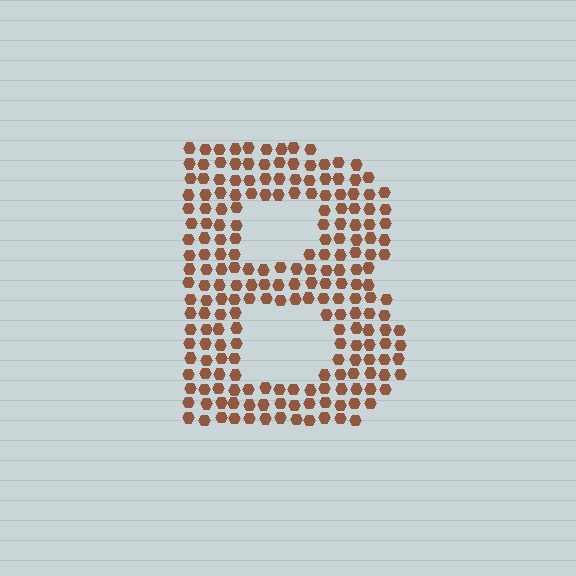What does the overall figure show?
The overall figure shows the letter B.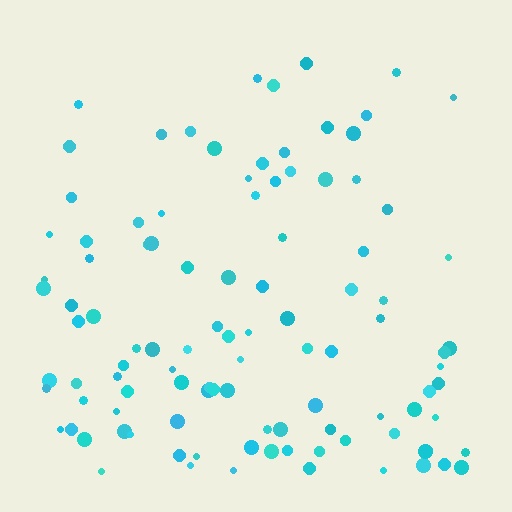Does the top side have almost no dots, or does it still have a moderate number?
Still a moderate number, just noticeably fewer than the bottom.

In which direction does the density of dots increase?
From top to bottom, with the bottom side densest.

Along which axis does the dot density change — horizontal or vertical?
Vertical.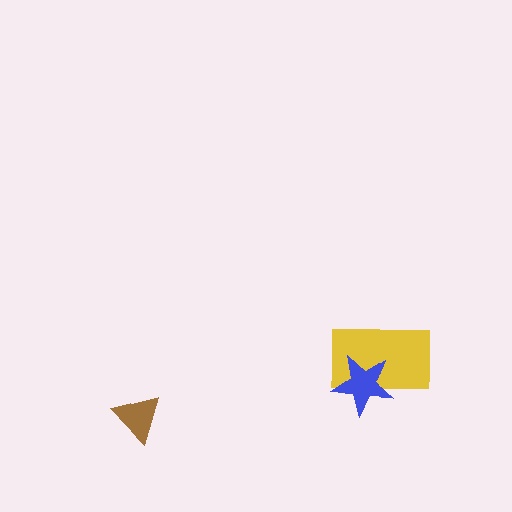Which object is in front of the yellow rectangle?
The blue star is in front of the yellow rectangle.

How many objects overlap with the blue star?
1 object overlaps with the blue star.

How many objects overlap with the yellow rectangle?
1 object overlaps with the yellow rectangle.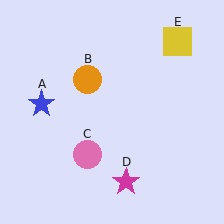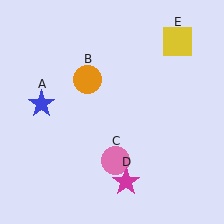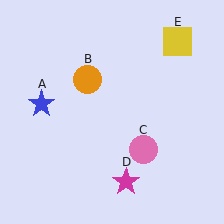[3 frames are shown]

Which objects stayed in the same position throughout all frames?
Blue star (object A) and orange circle (object B) and magenta star (object D) and yellow square (object E) remained stationary.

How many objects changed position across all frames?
1 object changed position: pink circle (object C).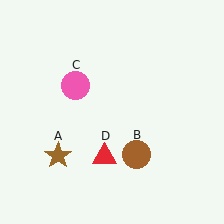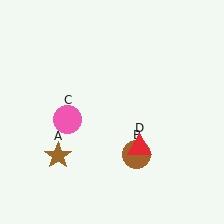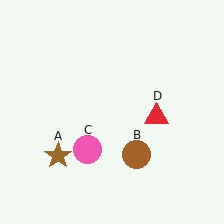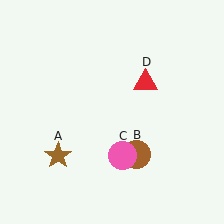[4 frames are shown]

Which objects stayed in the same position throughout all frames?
Brown star (object A) and brown circle (object B) remained stationary.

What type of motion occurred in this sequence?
The pink circle (object C), red triangle (object D) rotated counterclockwise around the center of the scene.